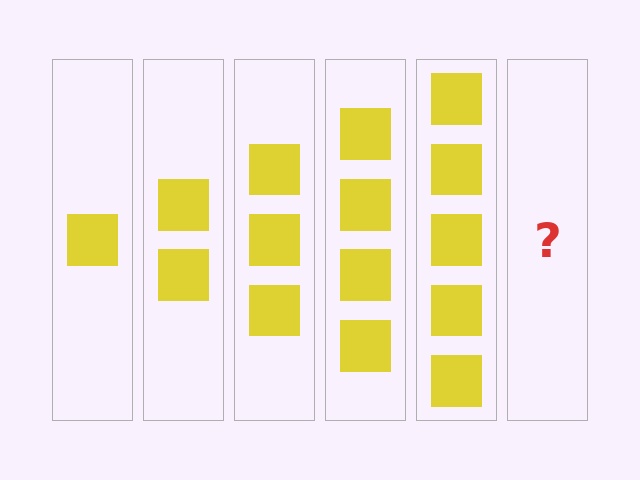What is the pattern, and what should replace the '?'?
The pattern is that each step adds one more square. The '?' should be 6 squares.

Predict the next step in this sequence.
The next step is 6 squares.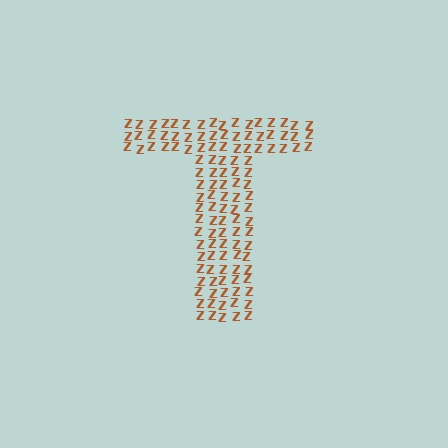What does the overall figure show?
The overall figure shows the letter T.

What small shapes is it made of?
It is made of small letter Z's.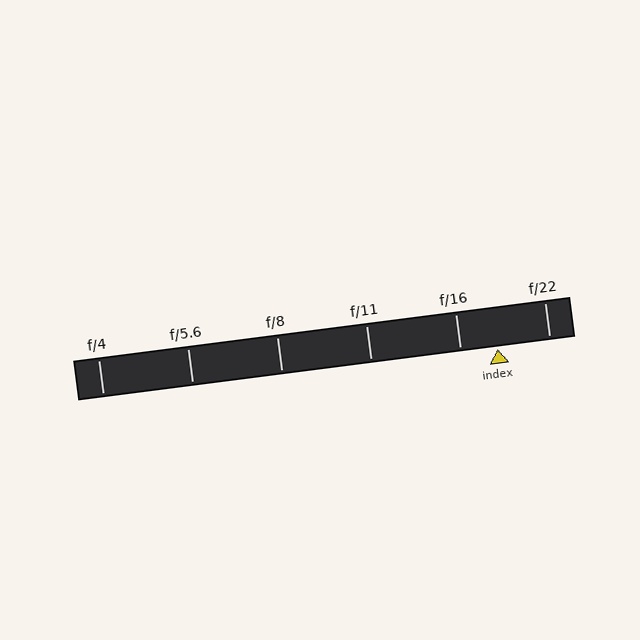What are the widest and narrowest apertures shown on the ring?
The widest aperture shown is f/4 and the narrowest is f/22.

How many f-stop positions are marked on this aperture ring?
There are 6 f-stop positions marked.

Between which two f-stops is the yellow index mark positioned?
The index mark is between f/16 and f/22.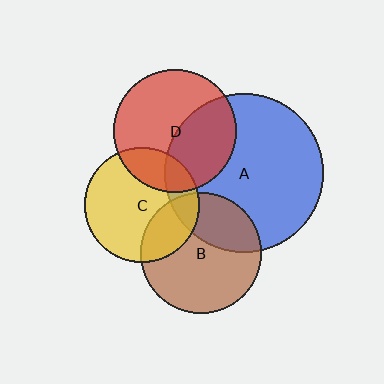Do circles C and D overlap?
Yes.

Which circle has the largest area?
Circle A (blue).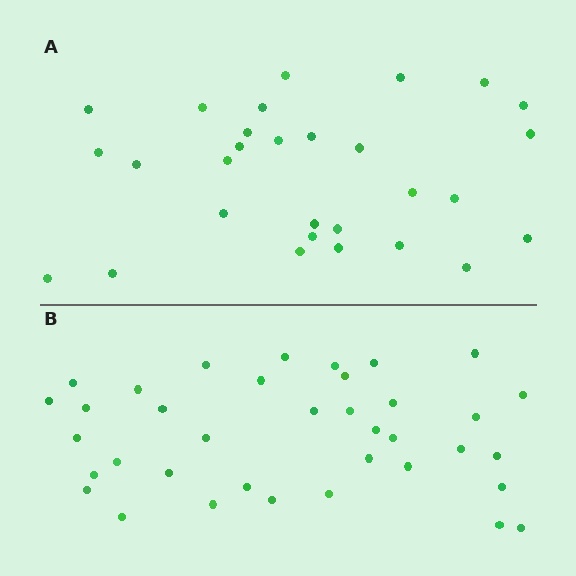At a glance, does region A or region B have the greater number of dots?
Region B (the bottom region) has more dots.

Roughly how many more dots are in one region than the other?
Region B has roughly 8 or so more dots than region A.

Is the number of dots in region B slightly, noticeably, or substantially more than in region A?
Region B has noticeably more, but not dramatically so. The ratio is roughly 1.3 to 1.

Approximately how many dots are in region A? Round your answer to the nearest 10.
About 30 dots. (The exact count is 29, which rounds to 30.)